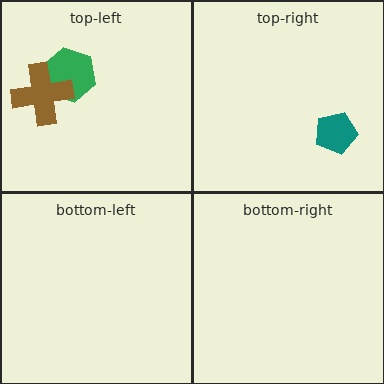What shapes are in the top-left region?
The green hexagon, the brown cross.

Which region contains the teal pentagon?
The top-right region.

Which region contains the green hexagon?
The top-left region.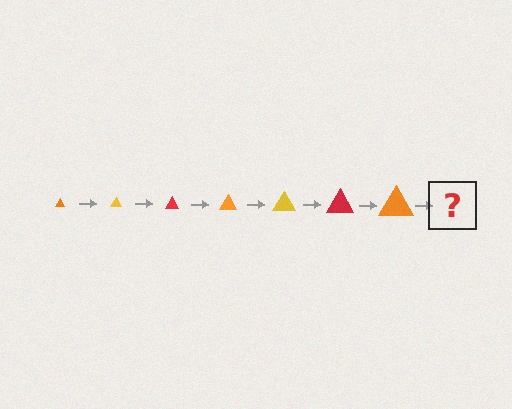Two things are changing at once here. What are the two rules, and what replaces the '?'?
The two rules are that the triangle grows larger each step and the color cycles through orange, yellow, and red. The '?' should be a yellow triangle, larger than the previous one.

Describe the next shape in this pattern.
It should be a yellow triangle, larger than the previous one.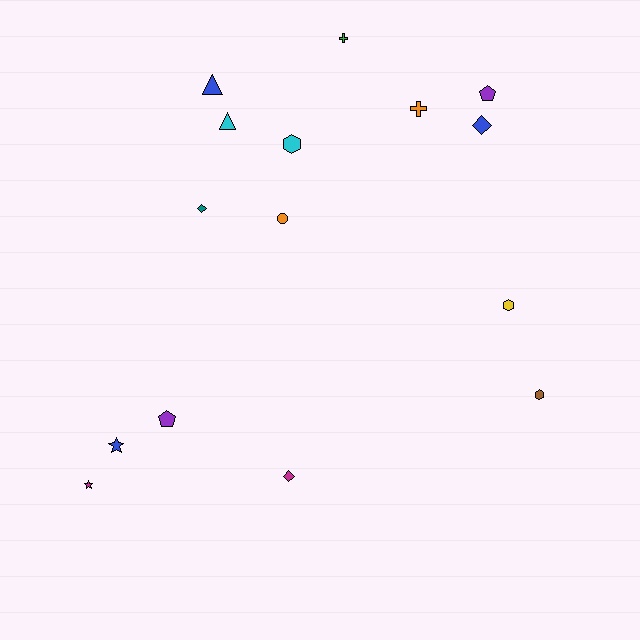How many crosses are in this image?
There are 2 crosses.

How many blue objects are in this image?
There are 3 blue objects.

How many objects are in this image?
There are 15 objects.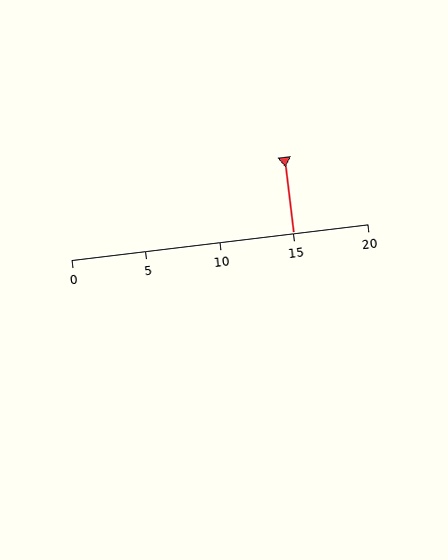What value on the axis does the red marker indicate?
The marker indicates approximately 15.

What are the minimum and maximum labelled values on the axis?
The axis runs from 0 to 20.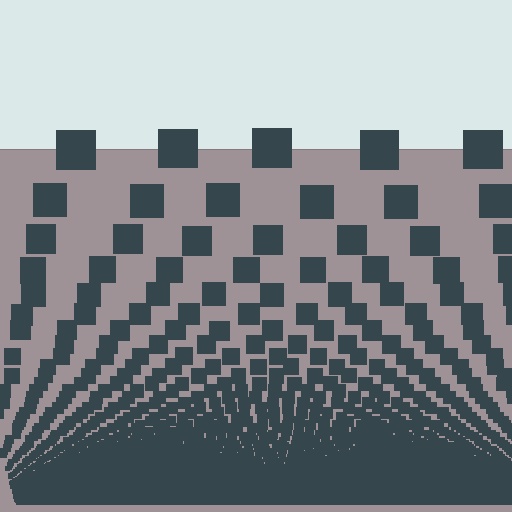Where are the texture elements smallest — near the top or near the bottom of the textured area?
Near the bottom.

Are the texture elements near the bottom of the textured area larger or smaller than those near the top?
Smaller. The gradient is inverted — elements near the bottom are smaller and denser.